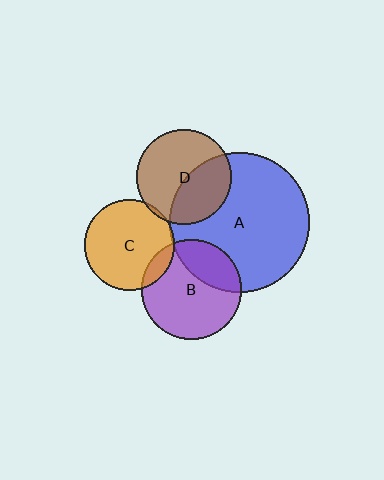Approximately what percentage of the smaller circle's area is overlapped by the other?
Approximately 5%.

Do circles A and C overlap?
Yes.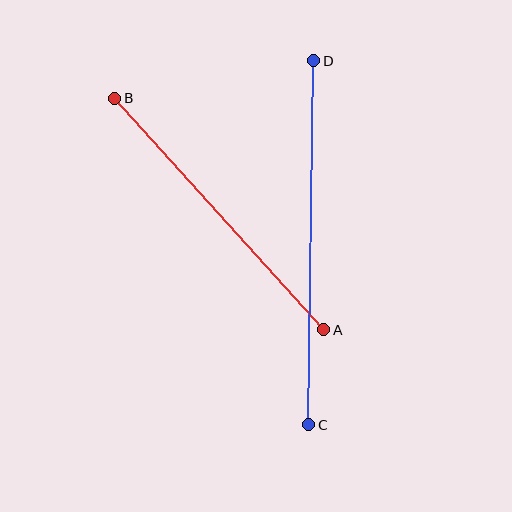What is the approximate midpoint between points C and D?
The midpoint is at approximately (311, 243) pixels.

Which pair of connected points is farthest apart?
Points C and D are farthest apart.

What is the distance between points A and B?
The distance is approximately 311 pixels.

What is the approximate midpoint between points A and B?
The midpoint is at approximately (219, 214) pixels.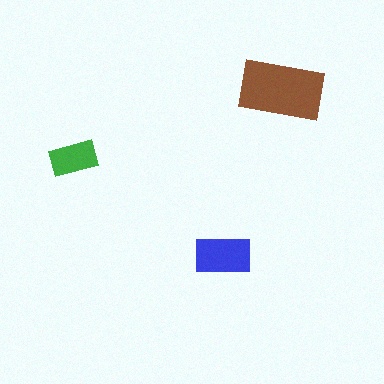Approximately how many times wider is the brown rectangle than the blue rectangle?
About 1.5 times wider.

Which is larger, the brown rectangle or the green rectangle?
The brown one.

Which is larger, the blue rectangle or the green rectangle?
The blue one.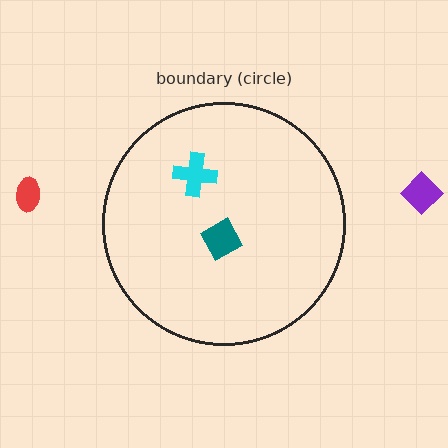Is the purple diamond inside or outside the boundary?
Outside.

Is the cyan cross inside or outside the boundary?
Inside.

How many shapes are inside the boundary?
2 inside, 2 outside.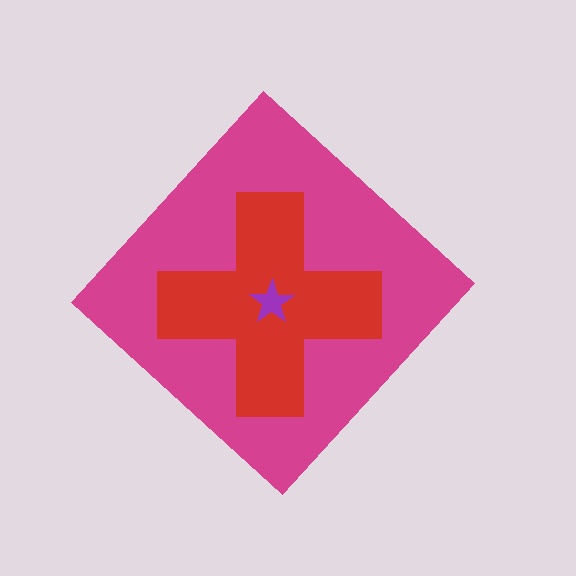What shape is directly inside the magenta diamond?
The red cross.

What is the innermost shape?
The purple star.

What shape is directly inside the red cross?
The purple star.